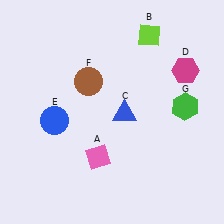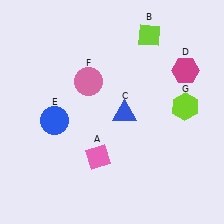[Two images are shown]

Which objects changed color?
F changed from brown to pink. G changed from green to lime.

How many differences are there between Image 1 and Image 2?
There are 2 differences between the two images.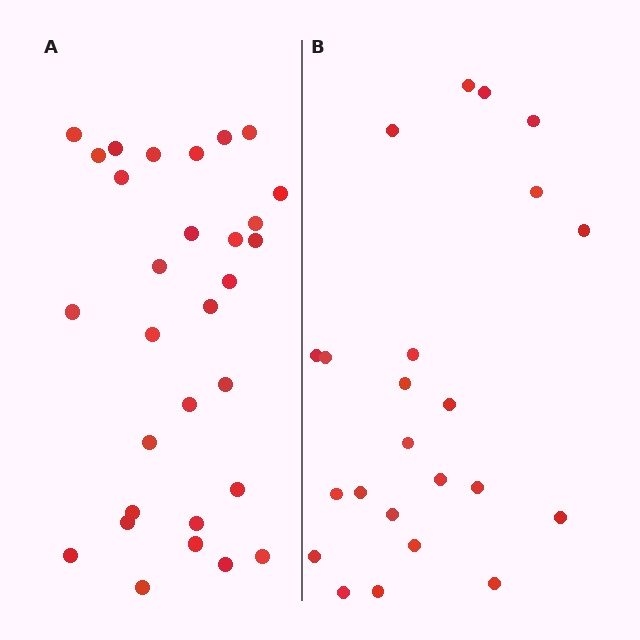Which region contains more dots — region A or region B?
Region A (the left region) has more dots.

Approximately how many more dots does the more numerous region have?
Region A has roughly 8 or so more dots than region B.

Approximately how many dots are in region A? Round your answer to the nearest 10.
About 30 dots.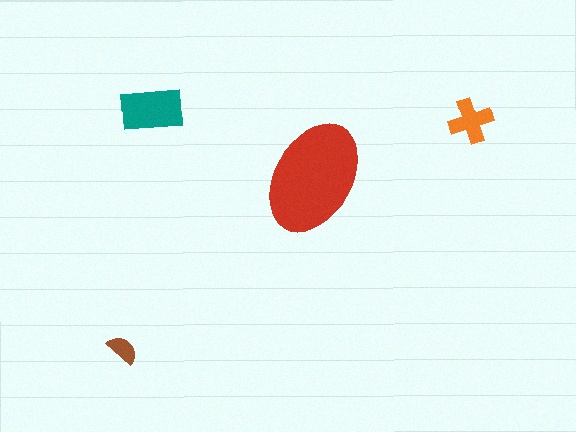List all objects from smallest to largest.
The brown semicircle, the orange cross, the teal rectangle, the red ellipse.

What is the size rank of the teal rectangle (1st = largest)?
2nd.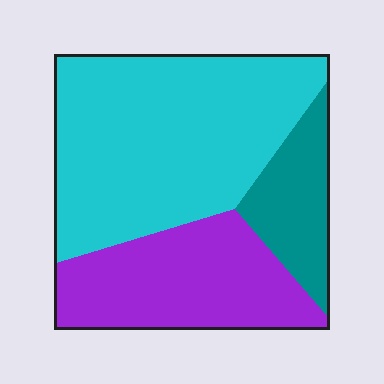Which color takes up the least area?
Teal, at roughly 15%.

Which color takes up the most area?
Cyan, at roughly 55%.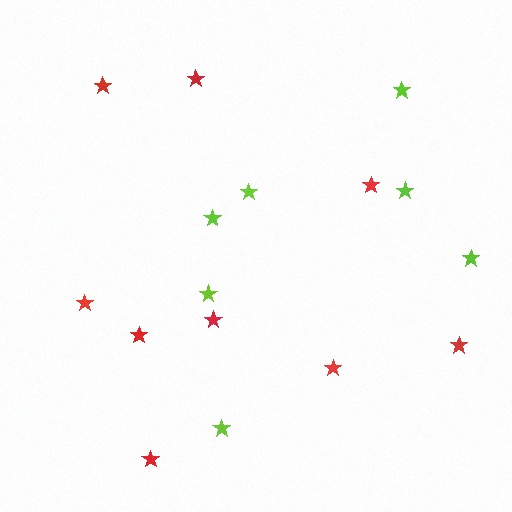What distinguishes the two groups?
There are 2 groups: one group of red stars (9) and one group of lime stars (7).